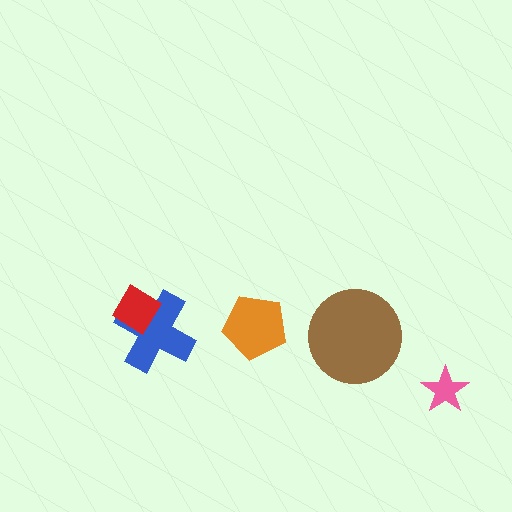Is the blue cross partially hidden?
Yes, it is partially covered by another shape.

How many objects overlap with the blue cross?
1 object overlaps with the blue cross.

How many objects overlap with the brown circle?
0 objects overlap with the brown circle.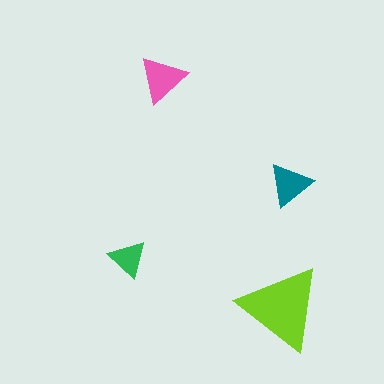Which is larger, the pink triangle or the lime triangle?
The lime one.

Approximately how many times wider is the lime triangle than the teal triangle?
About 2 times wider.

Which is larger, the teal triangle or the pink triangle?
The pink one.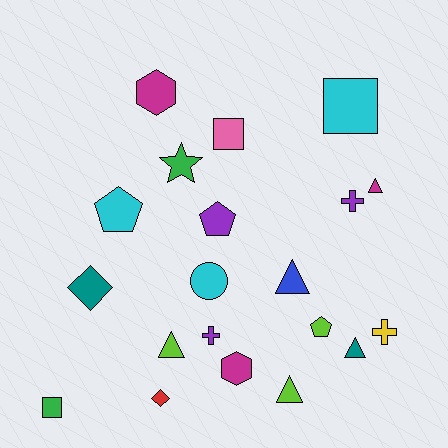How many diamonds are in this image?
There are 2 diamonds.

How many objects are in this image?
There are 20 objects.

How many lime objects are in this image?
There are 3 lime objects.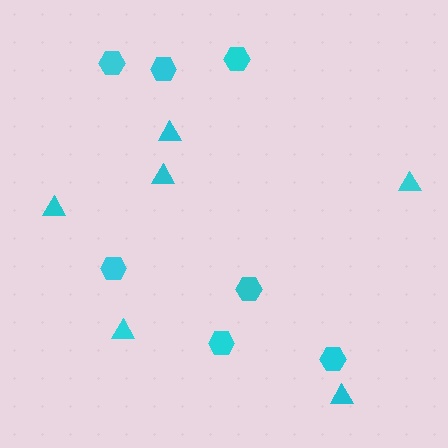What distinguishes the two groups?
There are 2 groups: one group of triangles (6) and one group of hexagons (7).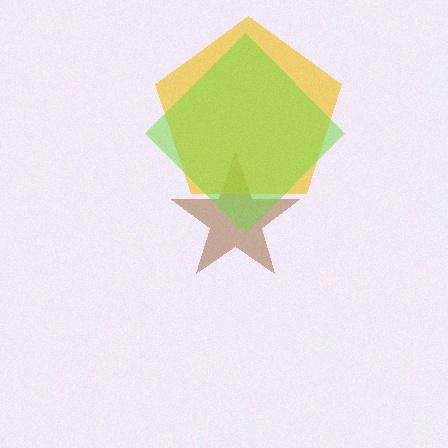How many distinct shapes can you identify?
There are 3 distinct shapes: a brown star, a yellow pentagon, a lime diamond.